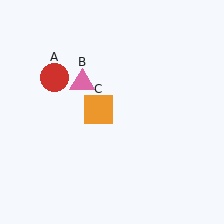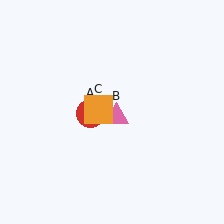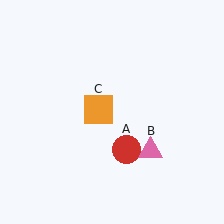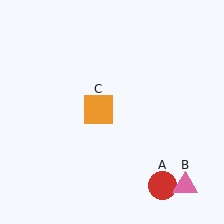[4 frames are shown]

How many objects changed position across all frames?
2 objects changed position: red circle (object A), pink triangle (object B).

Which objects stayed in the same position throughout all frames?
Orange square (object C) remained stationary.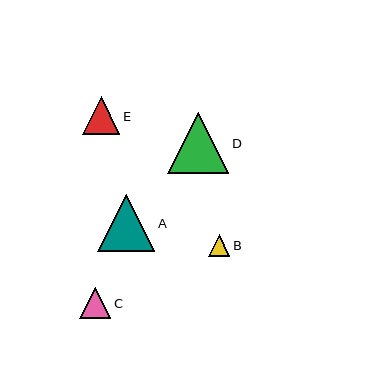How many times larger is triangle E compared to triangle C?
Triangle E is approximately 1.2 times the size of triangle C.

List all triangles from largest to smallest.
From largest to smallest: D, A, E, C, B.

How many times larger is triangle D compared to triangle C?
Triangle D is approximately 2.0 times the size of triangle C.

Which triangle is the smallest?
Triangle B is the smallest with a size of approximately 22 pixels.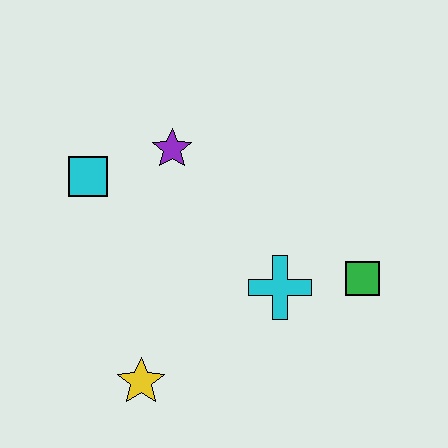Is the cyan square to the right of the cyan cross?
No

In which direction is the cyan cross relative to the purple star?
The cyan cross is below the purple star.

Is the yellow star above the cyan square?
No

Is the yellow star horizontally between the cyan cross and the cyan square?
Yes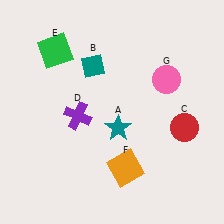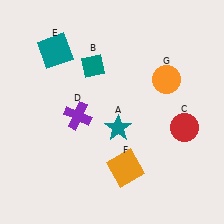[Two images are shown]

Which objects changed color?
E changed from green to teal. G changed from pink to orange.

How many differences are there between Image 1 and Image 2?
There are 2 differences between the two images.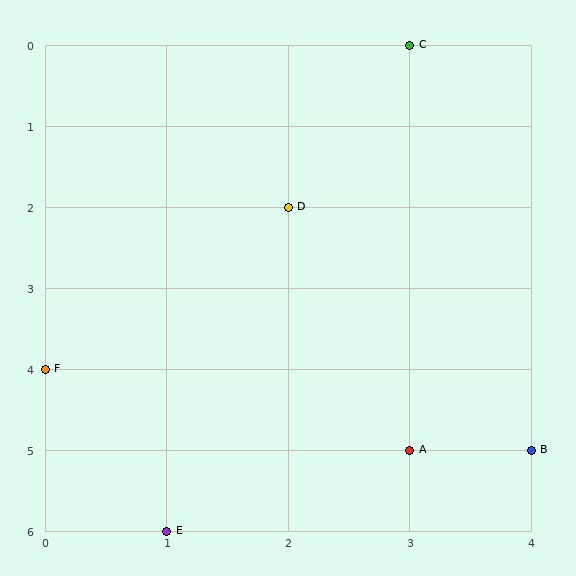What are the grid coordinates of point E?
Point E is at grid coordinates (1, 6).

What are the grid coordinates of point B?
Point B is at grid coordinates (4, 5).